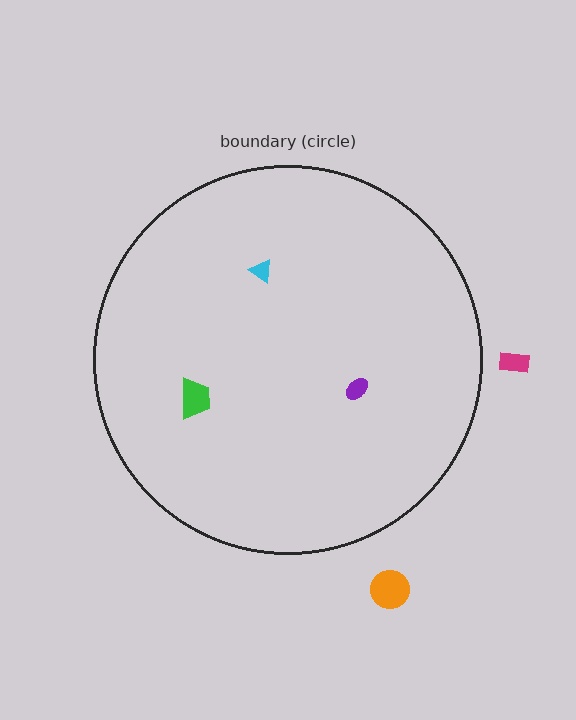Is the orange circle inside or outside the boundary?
Outside.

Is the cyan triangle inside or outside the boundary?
Inside.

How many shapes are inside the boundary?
3 inside, 2 outside.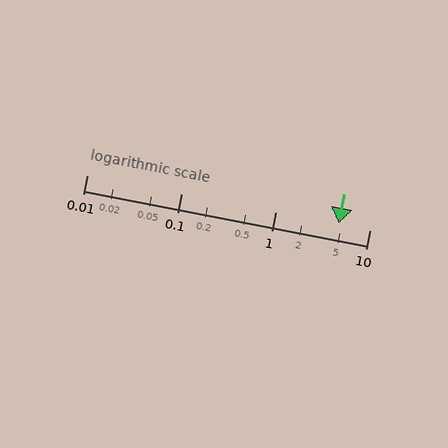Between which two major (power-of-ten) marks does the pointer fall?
The pointer is between 1 and 10.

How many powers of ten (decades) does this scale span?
The scale spans 3 decades, from 0.01 to 10.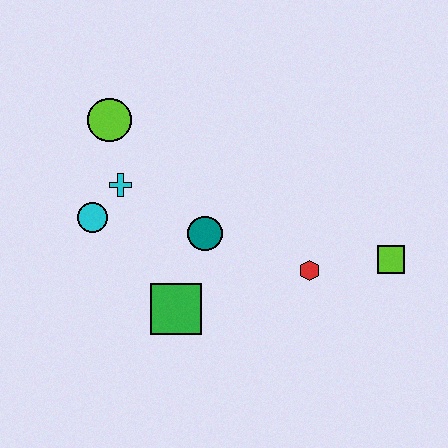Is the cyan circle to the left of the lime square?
Yes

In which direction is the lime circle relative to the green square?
The lime circle is above the green square.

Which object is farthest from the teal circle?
The lime square is farthest from the teal circle.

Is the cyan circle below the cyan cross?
Yes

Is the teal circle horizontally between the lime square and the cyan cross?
Yes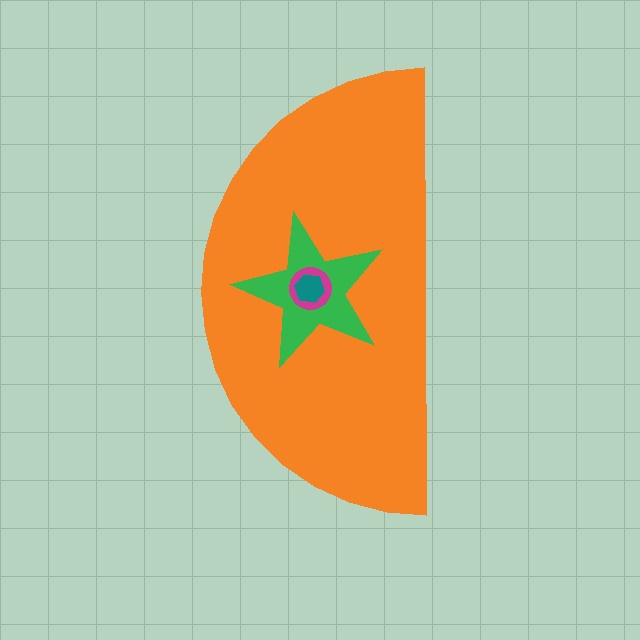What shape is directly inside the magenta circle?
The teal hexagon.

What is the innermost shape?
The teal hexagon.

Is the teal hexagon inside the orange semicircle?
Yes.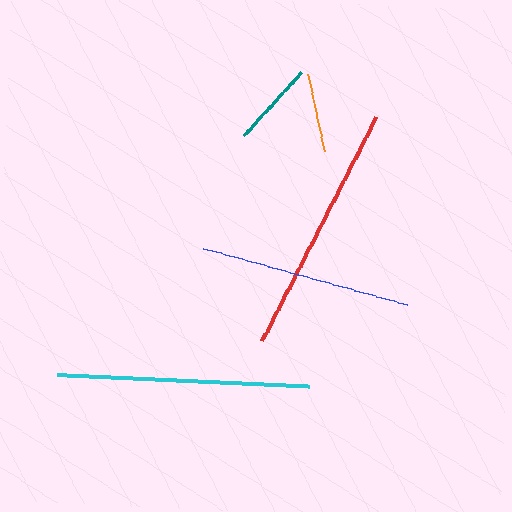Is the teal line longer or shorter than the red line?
The red line is longer than the teal line.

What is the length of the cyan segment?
The cyan segment is approximately 252 pixels long.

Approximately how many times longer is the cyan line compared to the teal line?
The cyan line is approximately 2.9 times the length of the teal line.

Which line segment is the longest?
The red line is the longest at approximately 252 pixels.